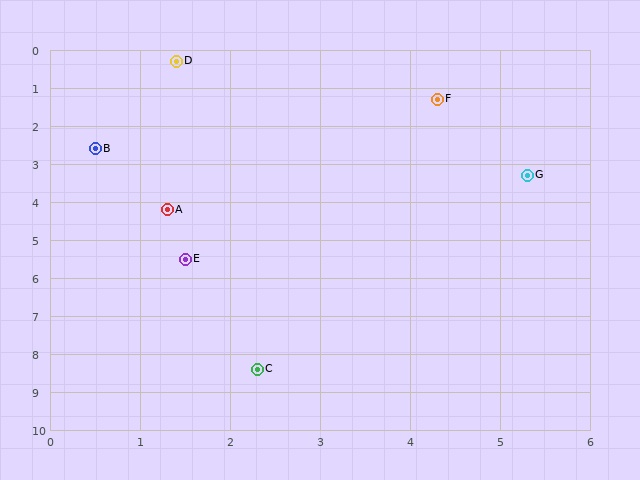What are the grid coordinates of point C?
Point C is at approximately (2.3, 8.4).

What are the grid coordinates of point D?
Point D is at approximately (1.4, 0.3).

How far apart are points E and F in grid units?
Points E and F are about 5.0 grid units apart.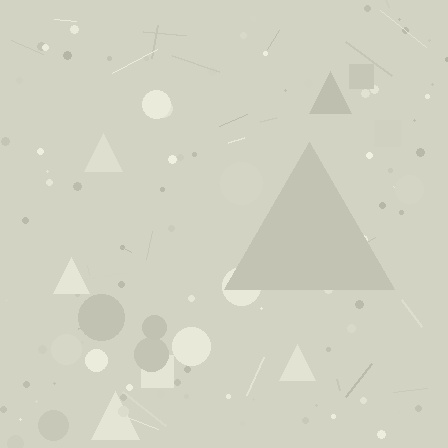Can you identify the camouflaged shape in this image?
The camouflaged shape is a triangle.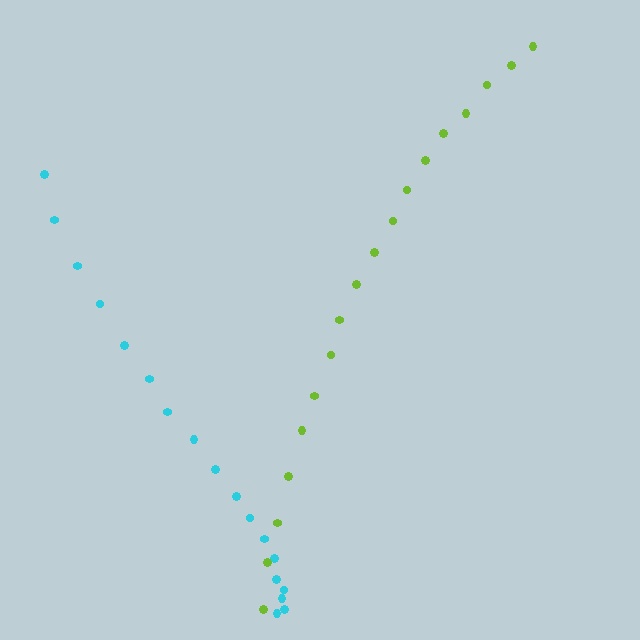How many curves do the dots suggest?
There are 2 distinct paths.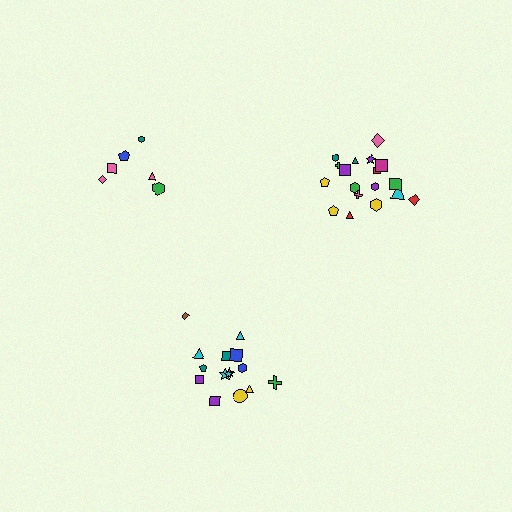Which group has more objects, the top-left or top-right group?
The top-right group.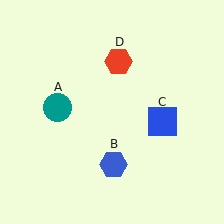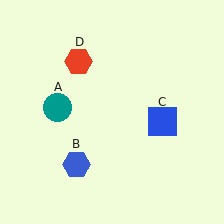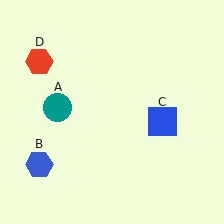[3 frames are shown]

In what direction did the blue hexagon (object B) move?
The blue hexagon (object B) moved left.